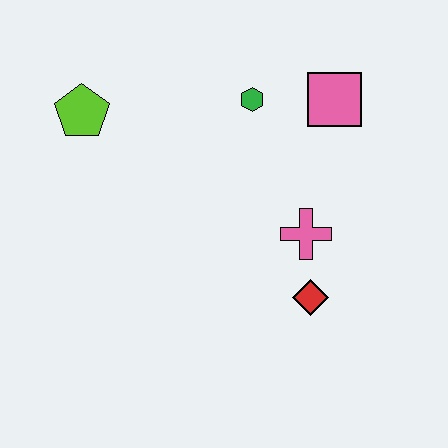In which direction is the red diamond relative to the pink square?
The red diamond is below the pink square.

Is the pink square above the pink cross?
Yes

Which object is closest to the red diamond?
The pink cross is closest to the red diamond.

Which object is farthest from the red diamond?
The lime pentagon is farthest from the red diamond.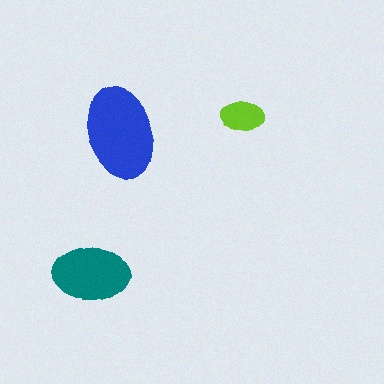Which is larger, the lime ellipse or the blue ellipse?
The blue one.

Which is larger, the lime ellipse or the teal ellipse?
The teal one.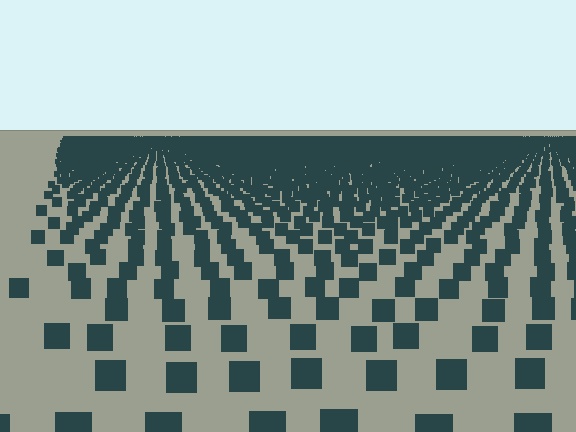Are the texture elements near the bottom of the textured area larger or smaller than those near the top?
Larger. Near the bottom, elements are closer to the viewer and appear at a bigger on-screen size.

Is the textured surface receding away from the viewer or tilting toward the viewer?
The surface is receding away from the viewer. Texture elements get smaller and denser toward the top.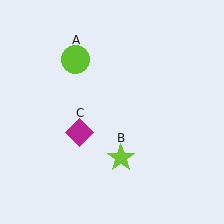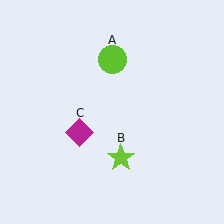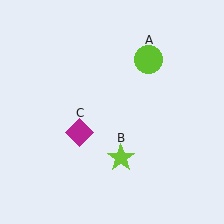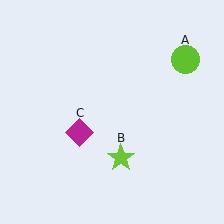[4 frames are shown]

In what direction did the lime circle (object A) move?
The lime circle (object A) moved right.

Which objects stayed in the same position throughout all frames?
Lime star (object B) and magenta diamond (object C) remained stationary.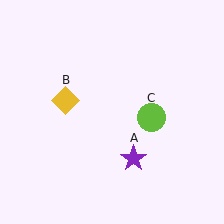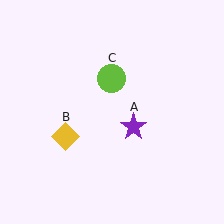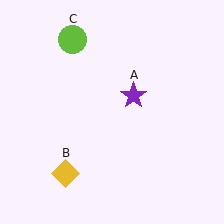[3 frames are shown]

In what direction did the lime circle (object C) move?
The lime circle (object C) moved up and to the left.